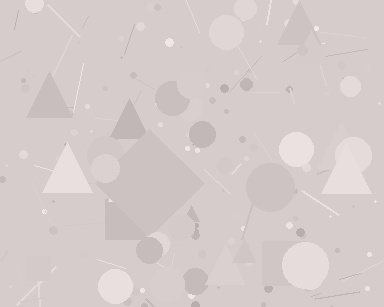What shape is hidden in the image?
A diamond is hidden in the image.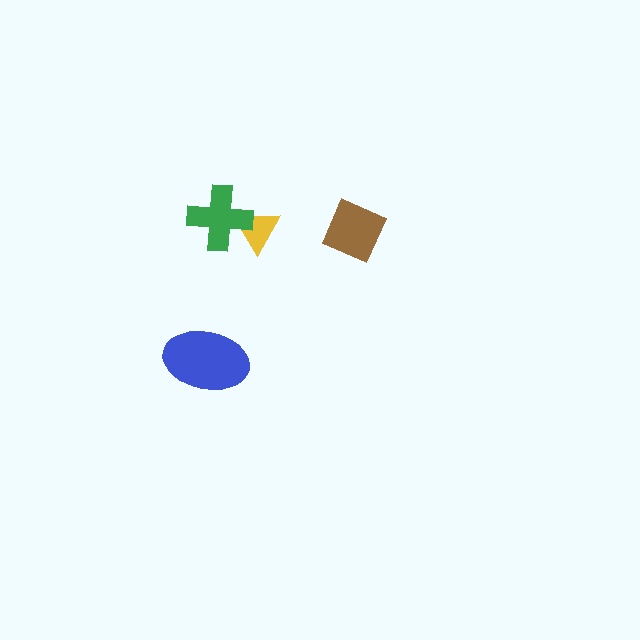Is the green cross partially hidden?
No, no other shape covers it.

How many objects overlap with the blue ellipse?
0 objects overlap with the blue ellipse.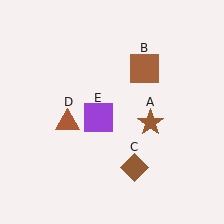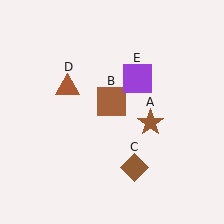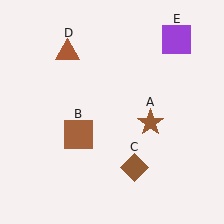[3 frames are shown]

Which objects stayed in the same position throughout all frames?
Brown star (object A) and brown diamond (object C) remained stationary.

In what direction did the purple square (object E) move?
The purple square (object E) moved up and to the right.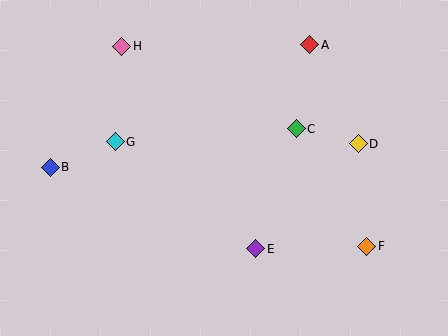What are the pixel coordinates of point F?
Point F is at (367, 246).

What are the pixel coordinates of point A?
Point A is at (310, 45).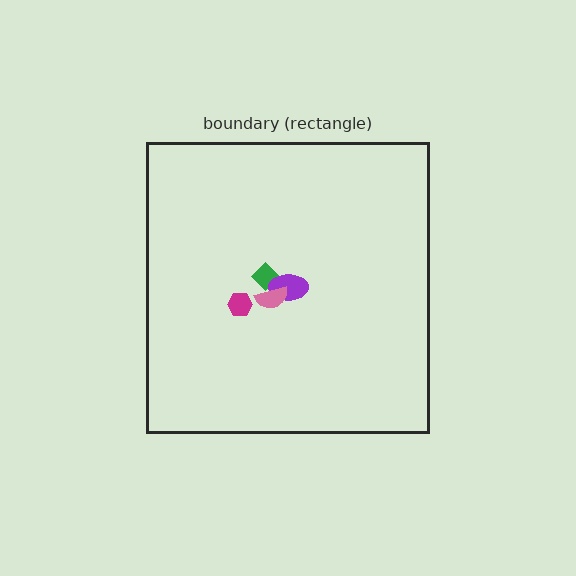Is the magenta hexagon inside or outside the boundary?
Inside.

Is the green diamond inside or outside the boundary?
Inside.